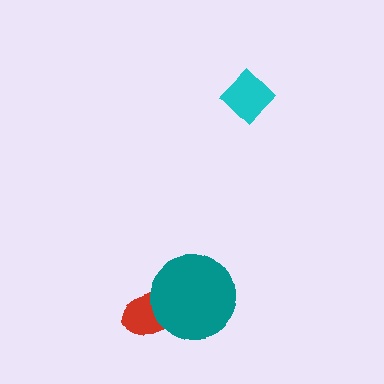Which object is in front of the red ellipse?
The teal circle is in front of the red ellipse.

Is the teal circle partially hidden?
No, no other shape covers it.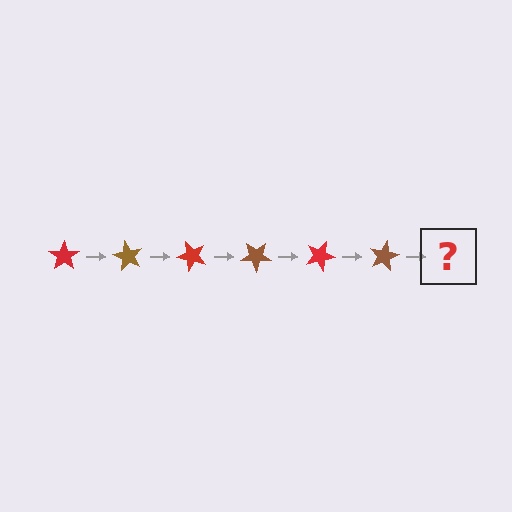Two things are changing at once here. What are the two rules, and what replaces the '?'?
The two rules are that it rotates 60 degrees each step and the color cycles through red and brown. The '?' should be a red star, rotated 360 degrees from the start.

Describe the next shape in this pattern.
It should be a red star, rotated 360 degrees from the start.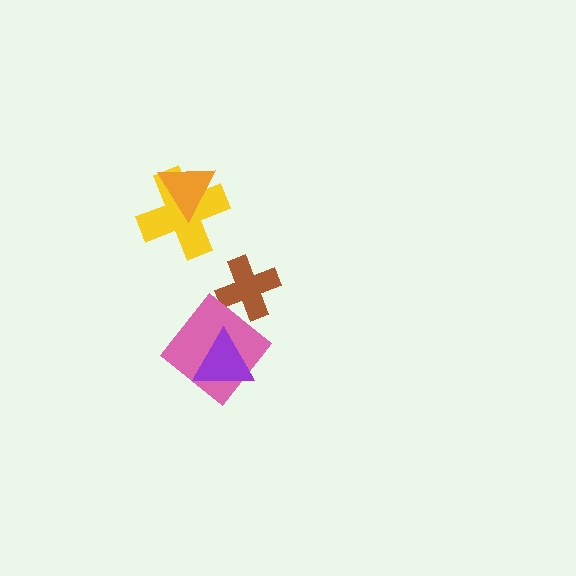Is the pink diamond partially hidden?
Yes, it is partially covered by another shape.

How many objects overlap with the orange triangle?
1 object overlaps with the orange triangle.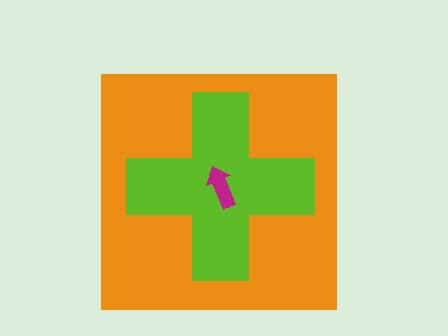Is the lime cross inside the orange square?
Yes.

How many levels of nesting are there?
3.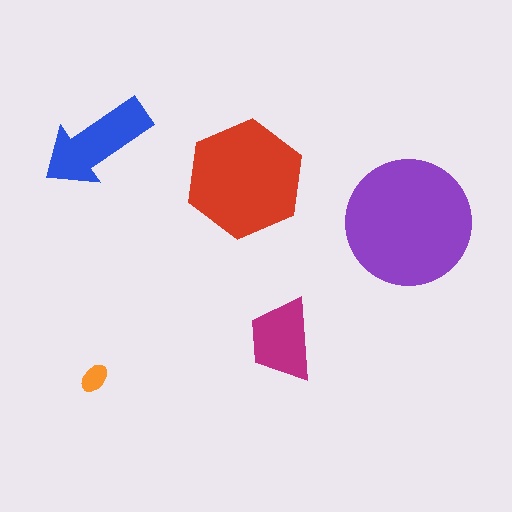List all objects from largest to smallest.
The purple circle, the red hexagon, the blue arrow, the magenta trapezoid, the orange ellipse.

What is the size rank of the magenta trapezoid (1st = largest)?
4th.